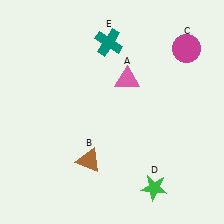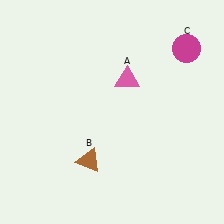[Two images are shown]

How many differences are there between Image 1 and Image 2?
There are 2 differences between the two images.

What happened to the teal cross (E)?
The teal cross (E) was removed in Image 2. It was in the top-left area of Image 1.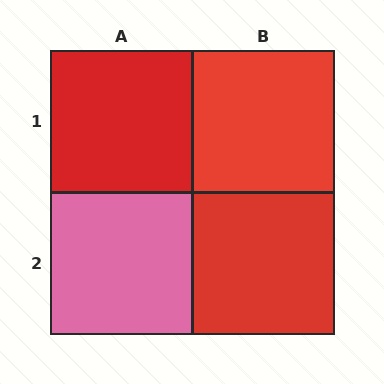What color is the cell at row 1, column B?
Red.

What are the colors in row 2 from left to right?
Pink, red.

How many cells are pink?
1 cell is pink.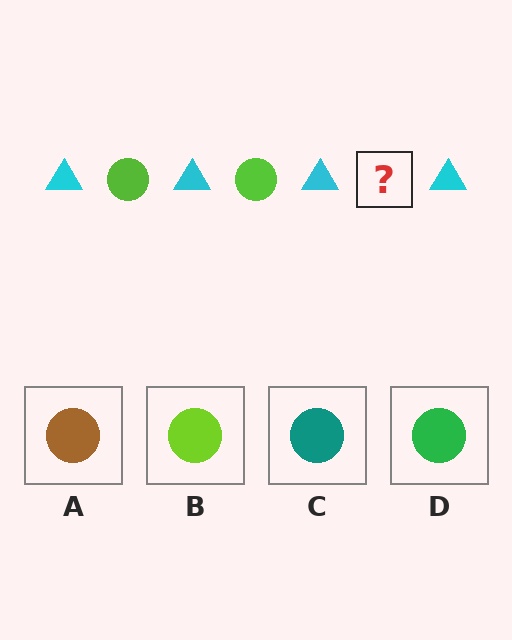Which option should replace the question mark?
Option B.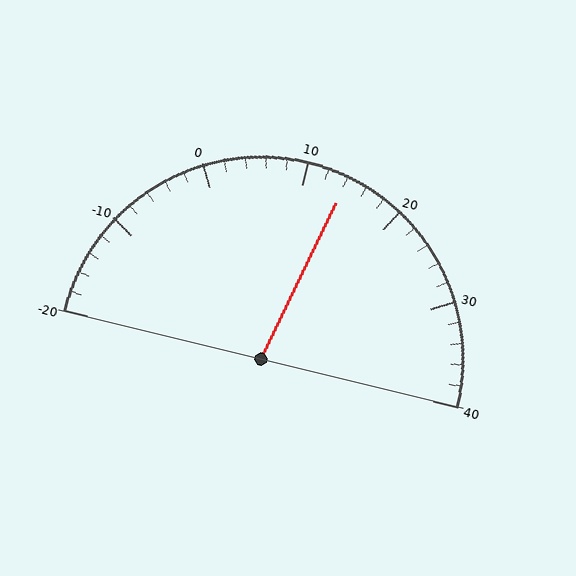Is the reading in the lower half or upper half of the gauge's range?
The reading is in the upper half of the range (-20 to 40).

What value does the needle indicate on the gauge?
The needle indicates approximately 14.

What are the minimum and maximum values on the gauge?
The gauge ranges from -20 to 40.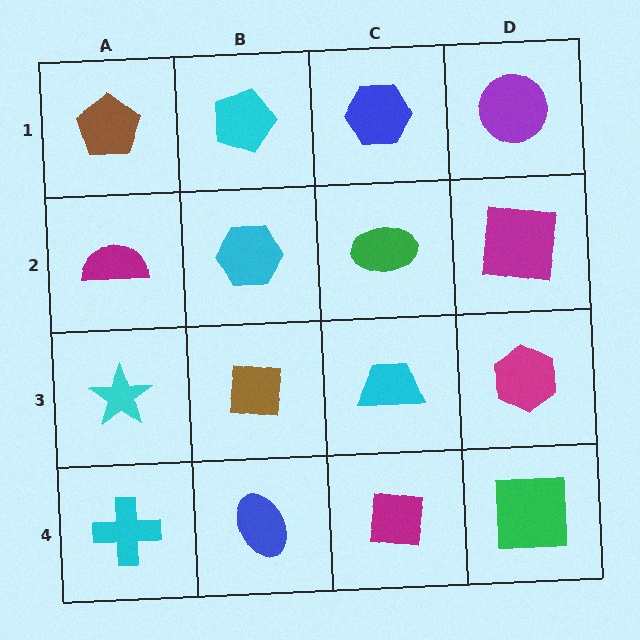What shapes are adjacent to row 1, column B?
A cyan hexagon (row 2, column B), a brown pentagon (row 1, column A), a blue hexagon (row 1, column C).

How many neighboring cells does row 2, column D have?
3.